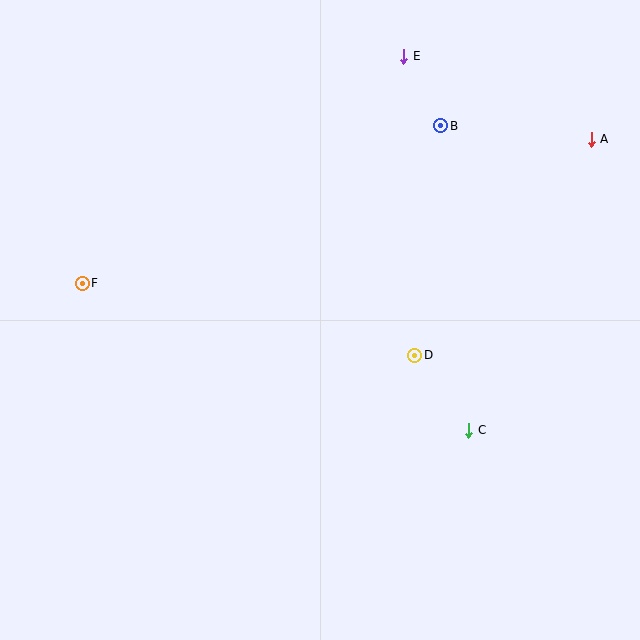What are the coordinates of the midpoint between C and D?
The midpoint between C and D is at (442, 393).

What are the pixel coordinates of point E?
Point E is at (404, 56).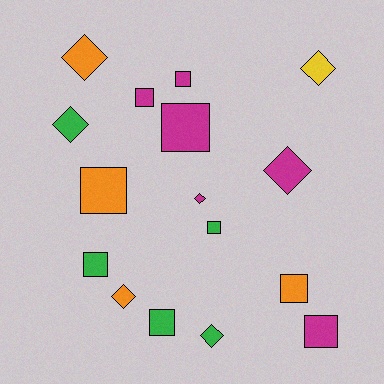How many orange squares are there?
There are 2 orange squares.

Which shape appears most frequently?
Square, with 9 objects.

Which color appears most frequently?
Magenta, with 6 objects.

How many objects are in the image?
There are 16 objects.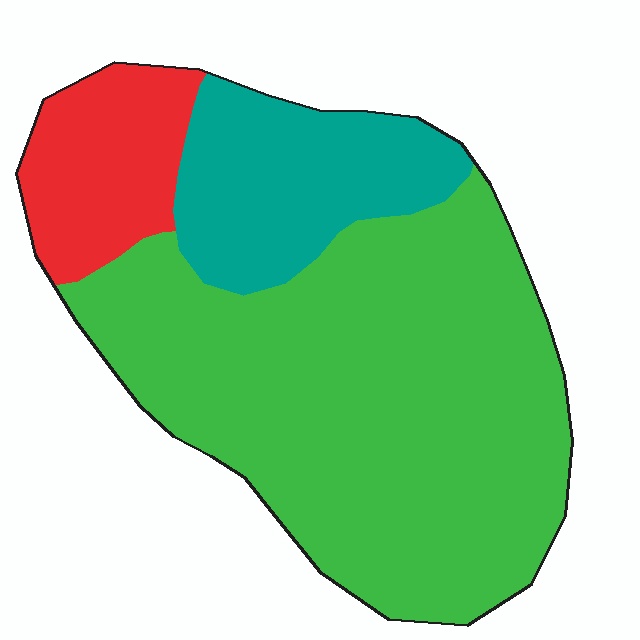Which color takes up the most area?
Green, at roughly 65%.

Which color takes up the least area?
Red, at roughly 15%.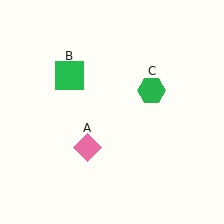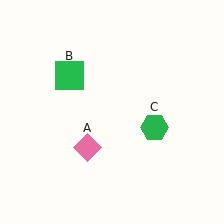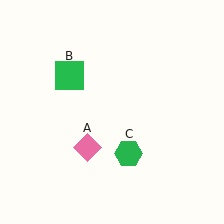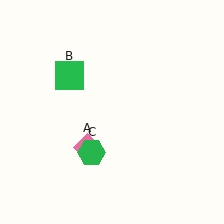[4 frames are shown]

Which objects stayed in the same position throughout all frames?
Pink diamond (object A) and green square (object B) remained stationary.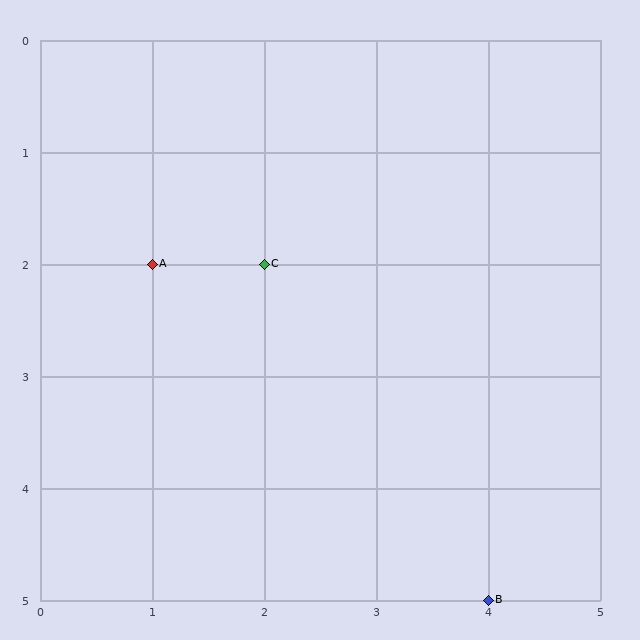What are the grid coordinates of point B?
Point B is at grid coordinates (4, 5).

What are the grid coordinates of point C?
Point C is at grid coordinates (2, 2).